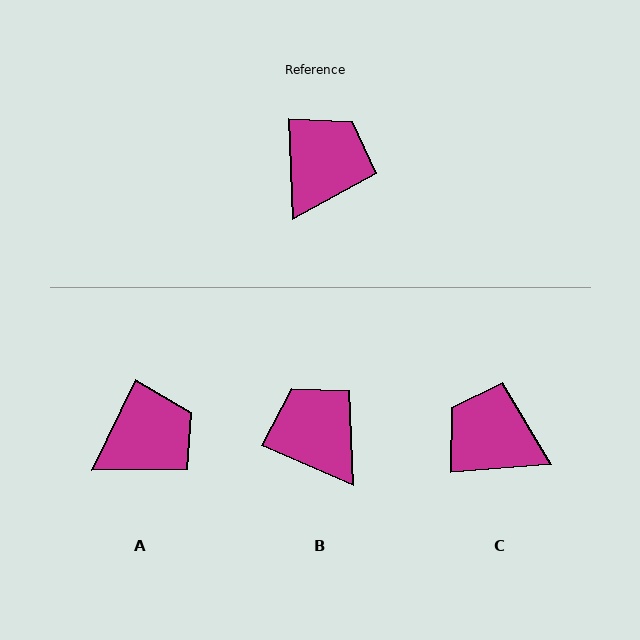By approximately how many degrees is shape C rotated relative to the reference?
Approximately 92 degrees counter-clockwise.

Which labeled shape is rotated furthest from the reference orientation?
C, about 92 degrees away.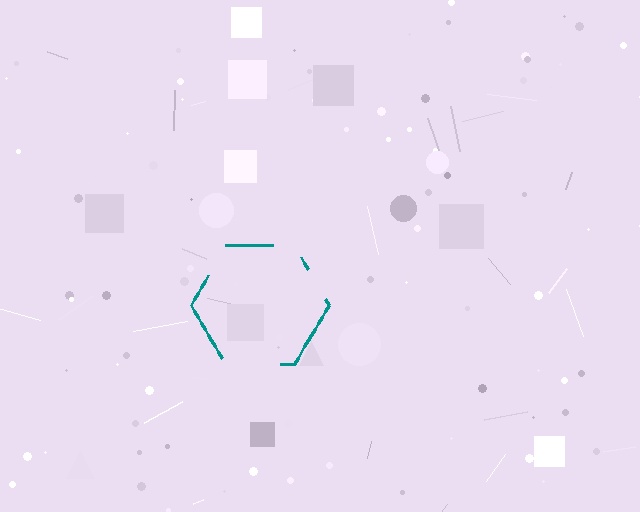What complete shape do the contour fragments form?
The contour fragments form a hexagon.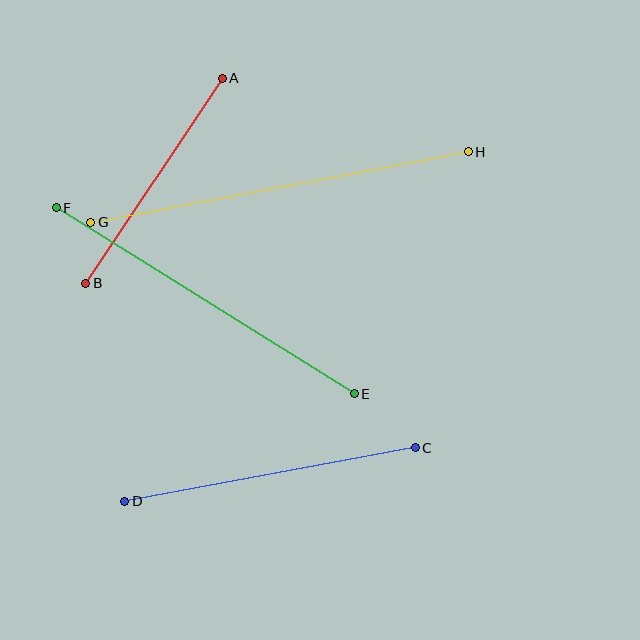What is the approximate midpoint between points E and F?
The midpoint is at approximately (205, 301) pixels.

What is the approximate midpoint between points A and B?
The midpoint is at approximately (154, 181) pixels.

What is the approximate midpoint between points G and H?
The midpoint is at approximately (280, 187) pixels.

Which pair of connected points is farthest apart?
Points G and H are farthest apart.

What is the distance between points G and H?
The distance is approximately 384 pixels.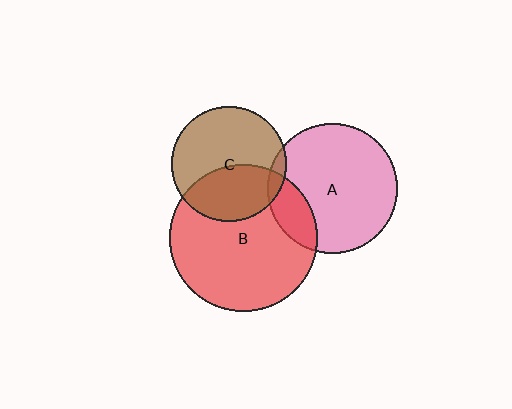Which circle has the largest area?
Circle B (red).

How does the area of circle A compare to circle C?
Approximately 1.3 times.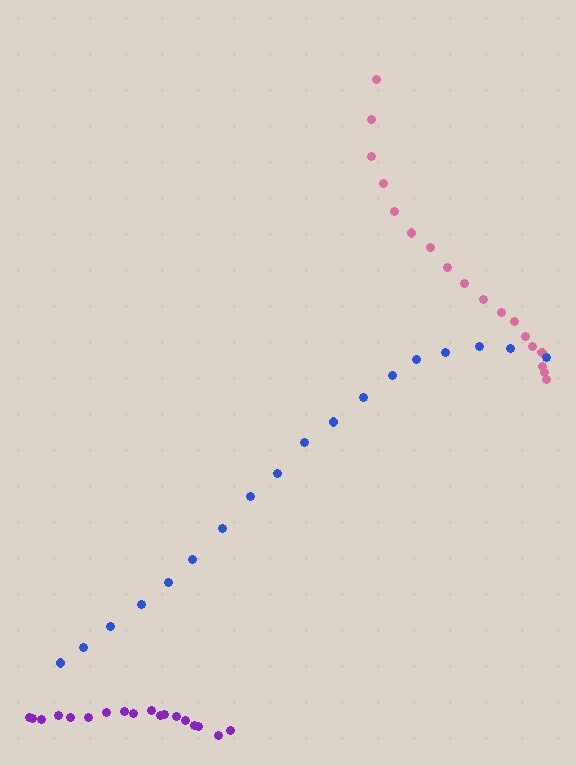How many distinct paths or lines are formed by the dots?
There are 3 distinct paths.